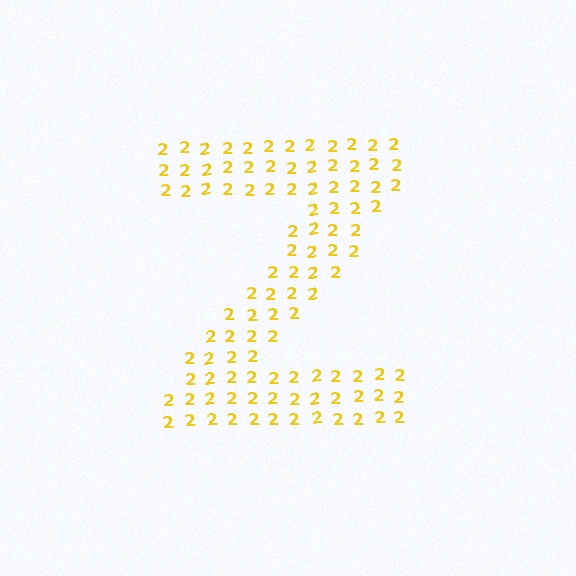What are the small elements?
The small elements are digit 2's.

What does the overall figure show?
The overall figure shows the letter Z.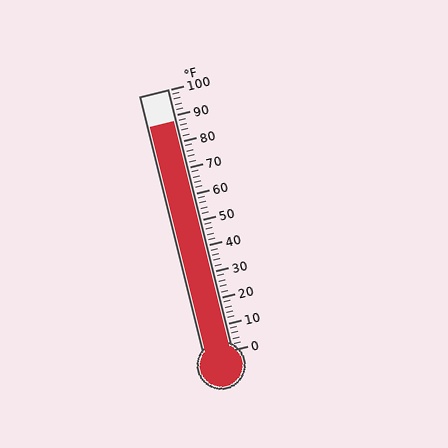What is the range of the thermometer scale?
The thermometer scale ranges from 0°F to 100°F.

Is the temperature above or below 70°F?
The temperature is above 70°F.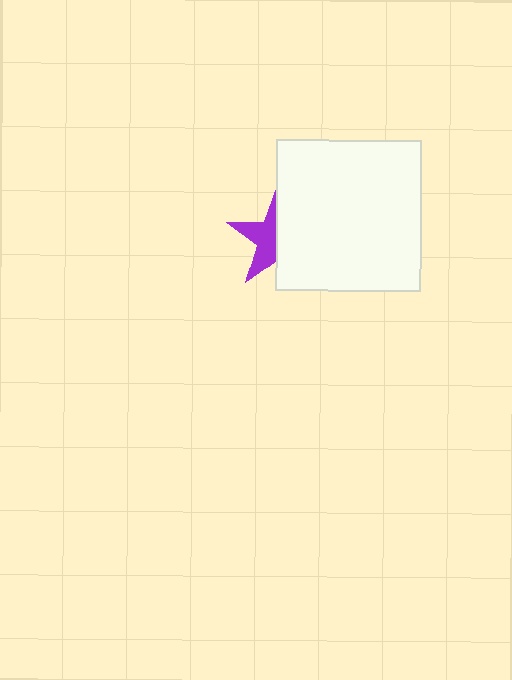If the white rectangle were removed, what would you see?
You would see the complete purple star.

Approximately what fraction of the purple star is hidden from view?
Roughly 53% of the purple star is hidden behind the white rectangle.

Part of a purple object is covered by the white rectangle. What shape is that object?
It is a star.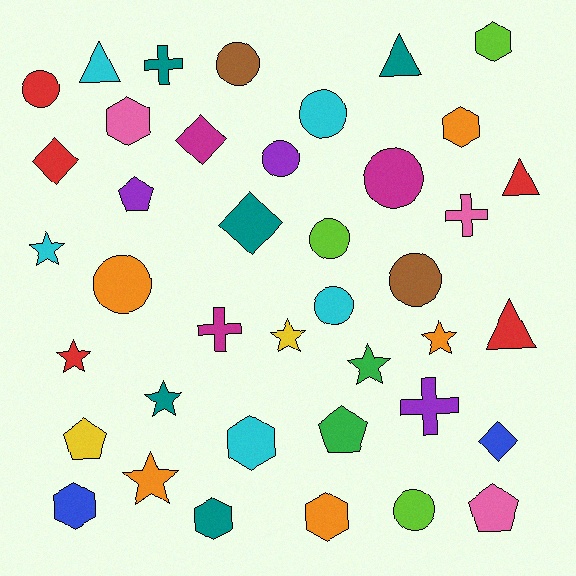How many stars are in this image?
There are 7 stars.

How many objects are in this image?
There are 40 objects.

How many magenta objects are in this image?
There are 3 magenta objects.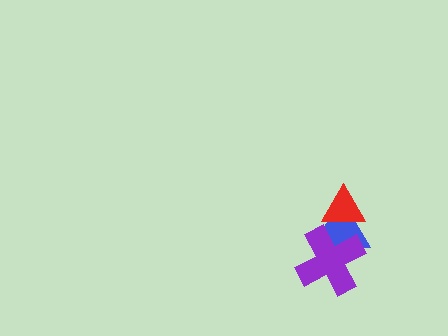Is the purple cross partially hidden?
Yes, it is partially covered by another shape.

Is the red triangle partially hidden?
No, no other shape covers it.